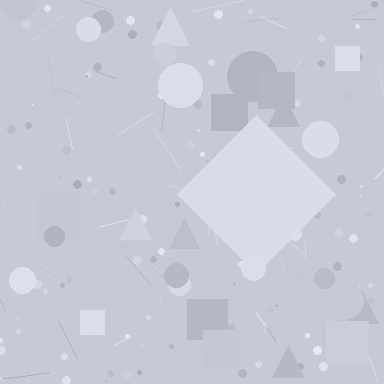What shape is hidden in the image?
A diamond is hidden in the image.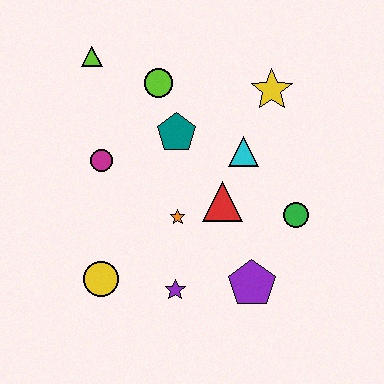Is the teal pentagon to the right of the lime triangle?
Yes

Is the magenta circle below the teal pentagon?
Yes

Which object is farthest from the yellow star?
The yellow circle is farthest from the yellow star.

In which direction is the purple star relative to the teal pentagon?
The purple star is below the teal pentagon.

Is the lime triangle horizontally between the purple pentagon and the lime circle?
No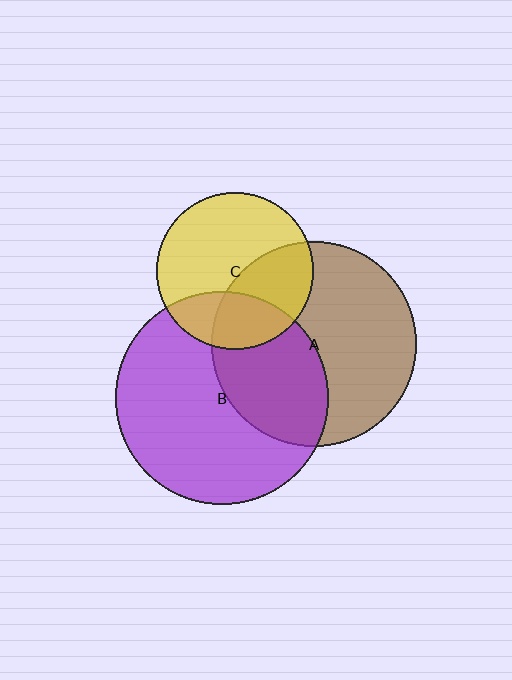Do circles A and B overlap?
Yes.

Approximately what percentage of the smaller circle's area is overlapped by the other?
Approximately 40%.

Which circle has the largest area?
Circle B (purple).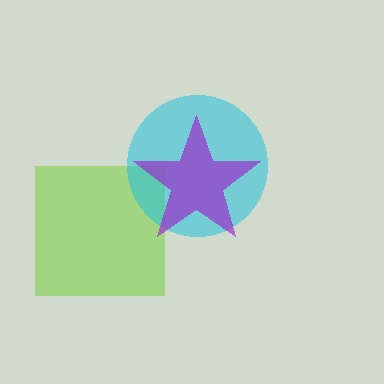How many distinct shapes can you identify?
There are 3 distinct shapes: a lime square, a cyan circle, a purple star.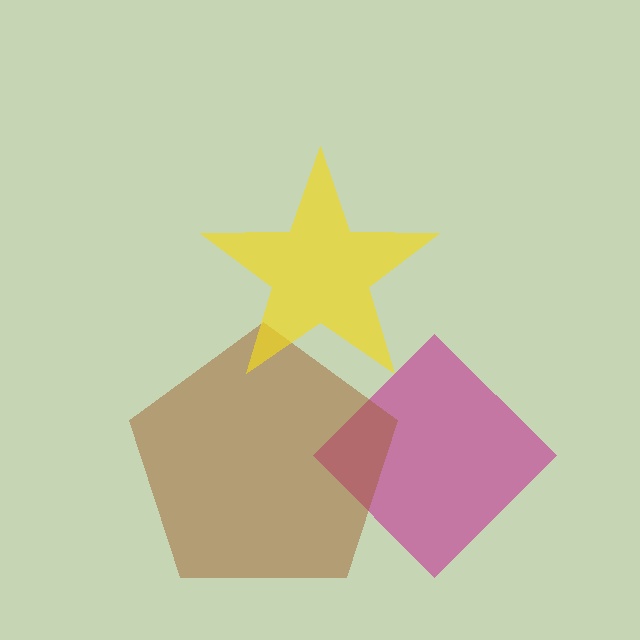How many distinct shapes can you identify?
There are 3 distinct shapes: a magenta diamond, a brown pentagon, a yellow star.